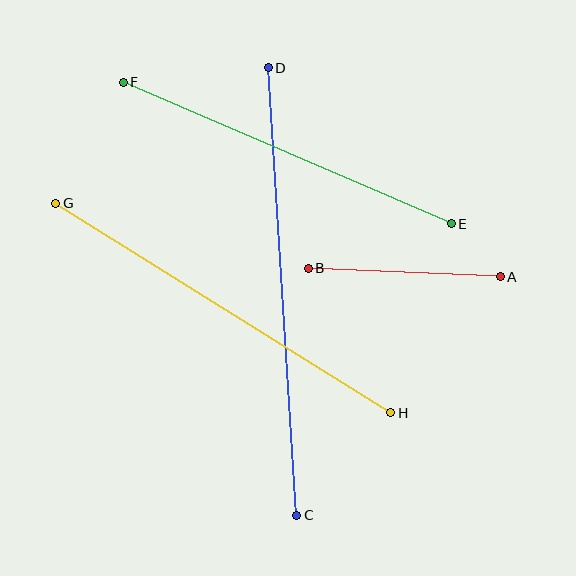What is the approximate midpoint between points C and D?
The midpoint is at approximately (283, 291) pixels.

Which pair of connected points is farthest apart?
Points C and D are farthest apart.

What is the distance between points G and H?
The distance is approximately 395 pixels.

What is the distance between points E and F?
The distance is approximately 357 pixels.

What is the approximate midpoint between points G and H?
The midpoint is at approximately (223, 308) pixels.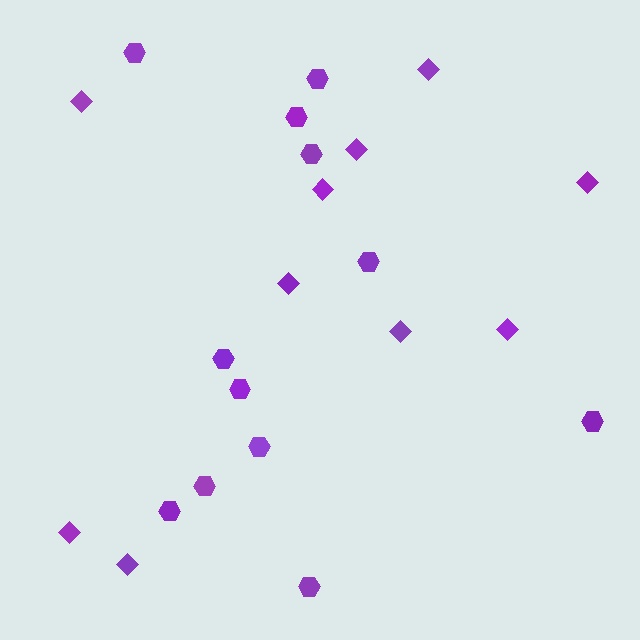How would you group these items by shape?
There are 2 groups: one group of hexagons (12) and one group of diamonds (10).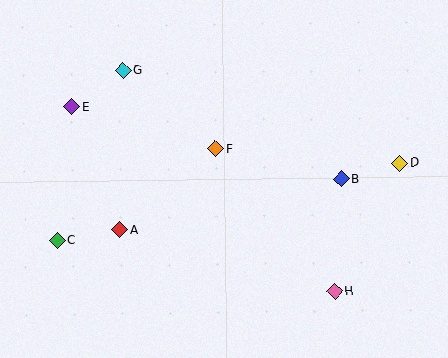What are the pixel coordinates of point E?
Point E is at (72, 107).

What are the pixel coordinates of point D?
Point D is at (399, 163).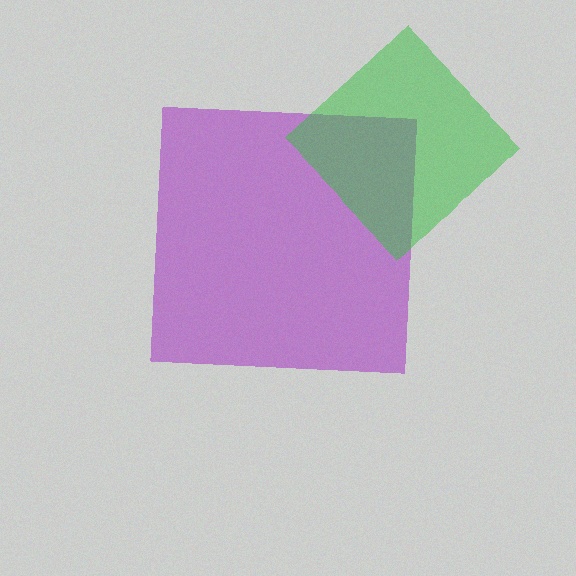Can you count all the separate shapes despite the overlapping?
Yes, there are 2 separate shapes.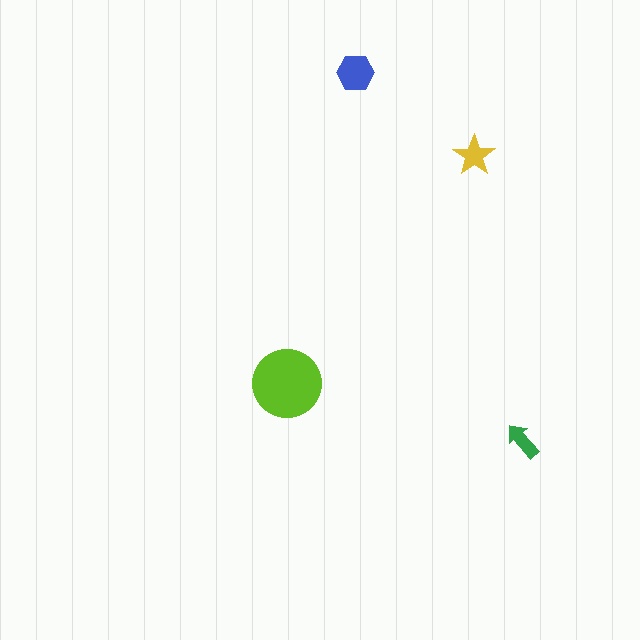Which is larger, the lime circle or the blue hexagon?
The lime circle.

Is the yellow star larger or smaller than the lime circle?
Smaller.